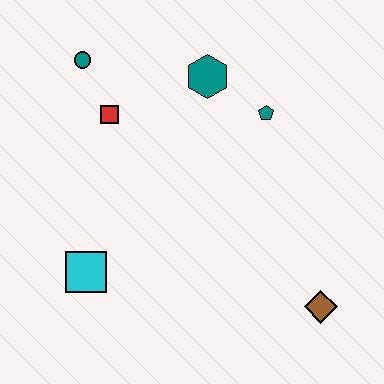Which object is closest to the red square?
The teal circle is closest to the red square.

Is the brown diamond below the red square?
Yes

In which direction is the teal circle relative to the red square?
The teal circle is above the red square.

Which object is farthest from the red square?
The brown diamond is farthest from the red square.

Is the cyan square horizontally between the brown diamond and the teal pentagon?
No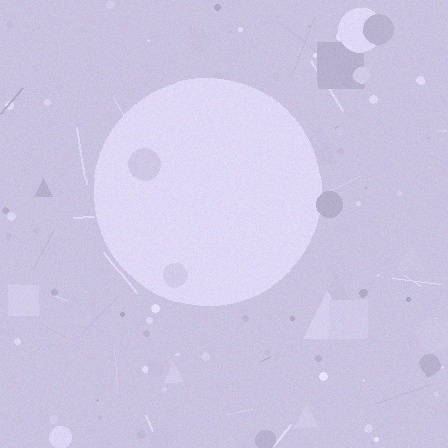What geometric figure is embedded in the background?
A circle is embedded in the background.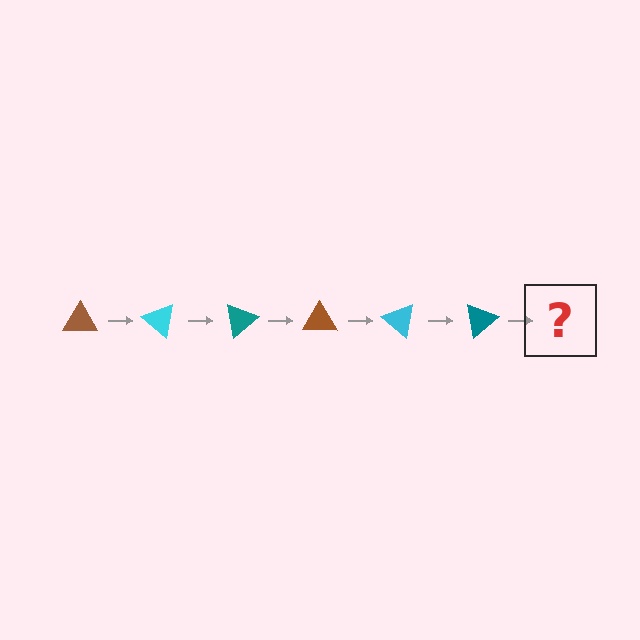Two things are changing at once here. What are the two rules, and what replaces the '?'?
The two rules are that it rotates 40 degrees each step and the color cycles through brown, cyan, and teal. The '?' should be a brown triangle, rotated 240 degrees from the start.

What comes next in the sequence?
The next element should be a brown triangle, rotated 240 degrees from the start.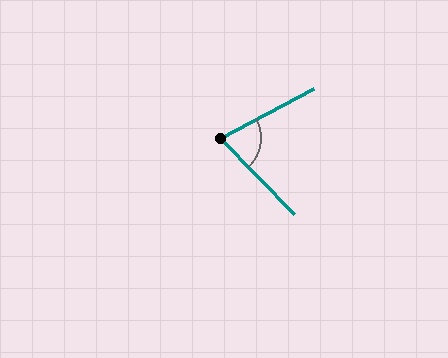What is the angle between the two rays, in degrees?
Approximately 74 degrees.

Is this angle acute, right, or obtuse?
It is acute.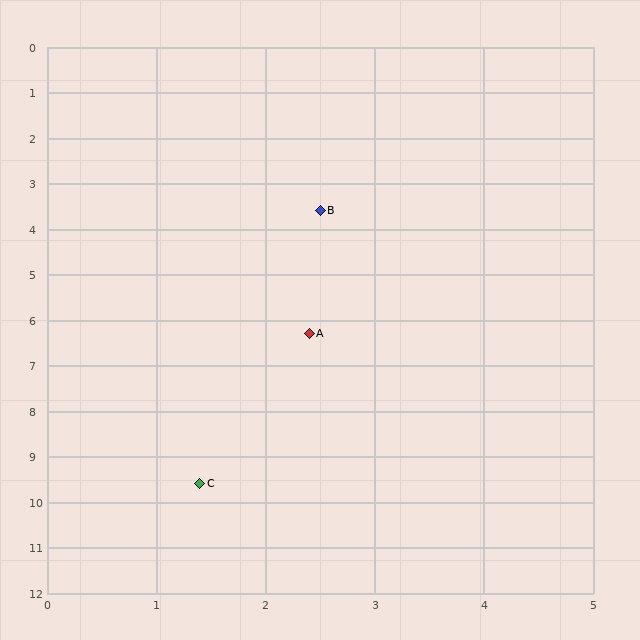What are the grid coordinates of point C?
Point C is at approximately (1.4, 9.6).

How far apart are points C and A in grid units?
Points C and A are about 3.4 grid units apart.